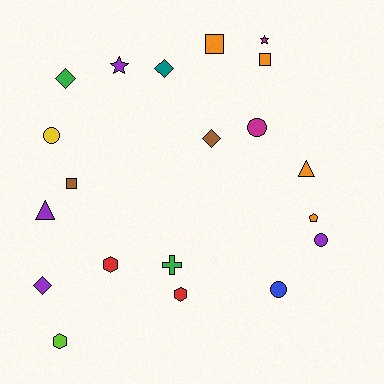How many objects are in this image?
There are 20 objects.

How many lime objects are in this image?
There is 1 lime object.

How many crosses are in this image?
There is 1 cross.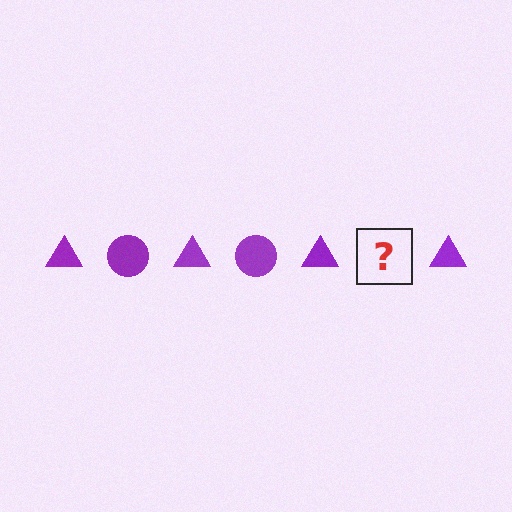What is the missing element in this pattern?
The missing element is a purple circle.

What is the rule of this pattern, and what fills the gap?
The rule is that the pattern cycles through triangle, circle shapes in purple. The gap should be filled with a purple circle.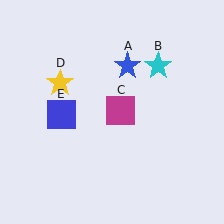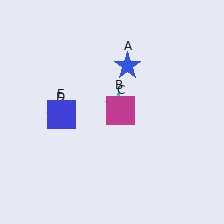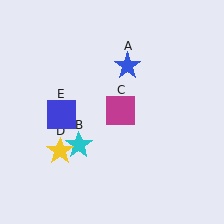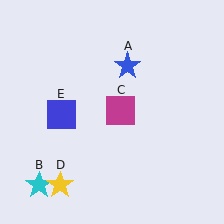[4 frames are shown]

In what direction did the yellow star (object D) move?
The yellow star (object D) moved down.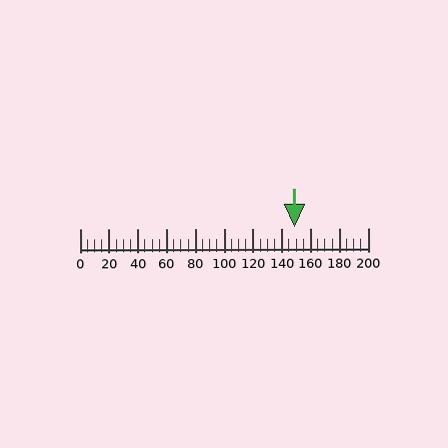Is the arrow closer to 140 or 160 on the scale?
The arrow is closer to 140.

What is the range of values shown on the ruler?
The ruler shows values from 0 to 200.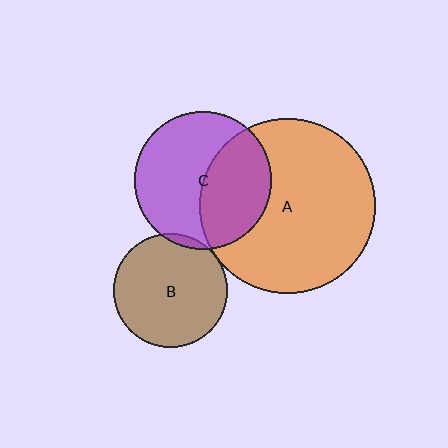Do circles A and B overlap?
Yes.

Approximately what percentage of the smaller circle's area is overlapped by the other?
Approximately 5%.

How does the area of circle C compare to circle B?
Approximately 1.4 times.